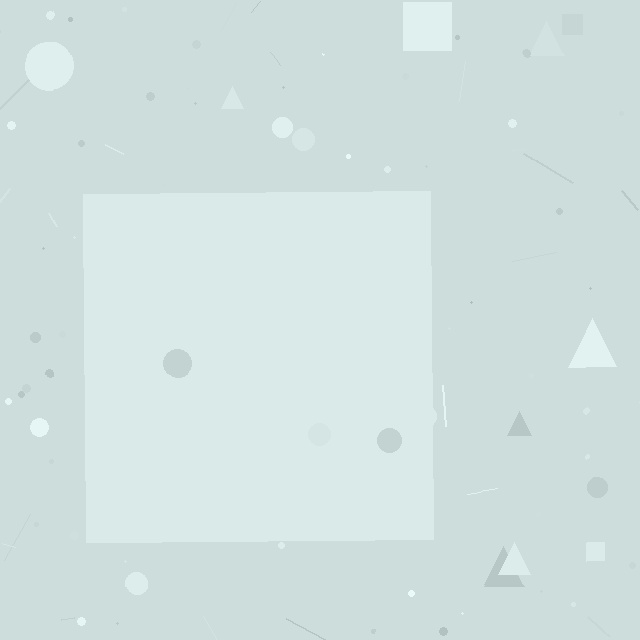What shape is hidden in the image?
A square is hidden in the image.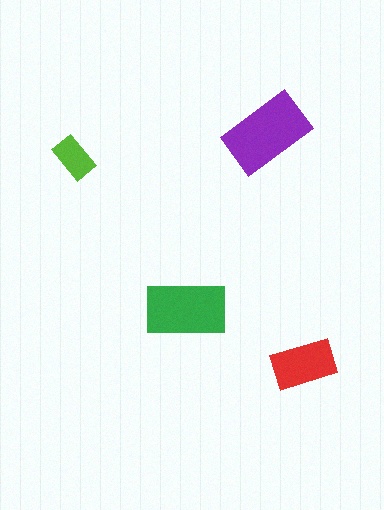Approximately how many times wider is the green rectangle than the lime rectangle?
About 2 times wider.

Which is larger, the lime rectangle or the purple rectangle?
The purple one.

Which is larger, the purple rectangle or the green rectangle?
The purple one.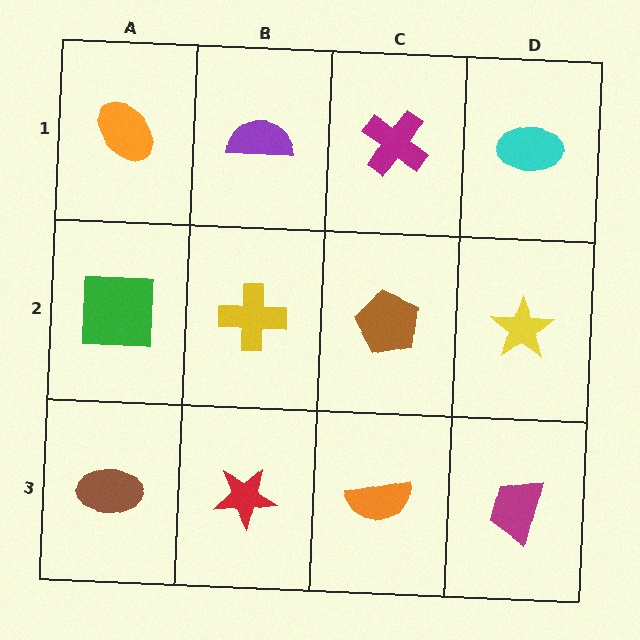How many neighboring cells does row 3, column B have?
3.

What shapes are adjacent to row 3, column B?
A yellow cross (row 2, column B), a brown ellipse (row 3, column A), an orange semicircle (row 3, column C).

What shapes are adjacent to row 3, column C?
A brown pentagon (row 2, column C), a red star (row 3, column B), a magenta trapezoid (row 3, column D).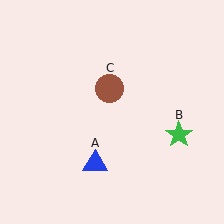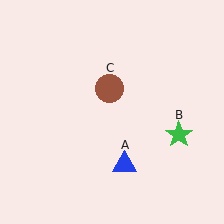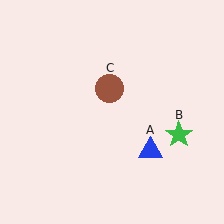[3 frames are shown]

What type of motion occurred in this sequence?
The blue triangle (object A) rotated counterclockwise around the center of the scene.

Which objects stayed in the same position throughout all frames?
Green star (object B) and brown circle (object C) remained stationary.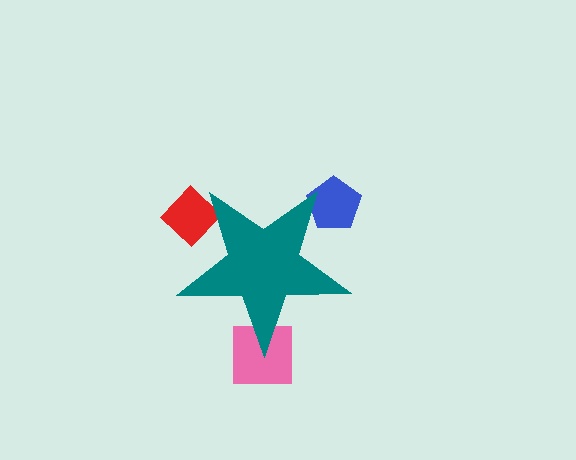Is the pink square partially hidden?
Yes, the pink square is partially hidden behind the teal star.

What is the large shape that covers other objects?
A teal star.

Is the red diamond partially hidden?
Yes, the red diamond is partially hidden behind the teal star.